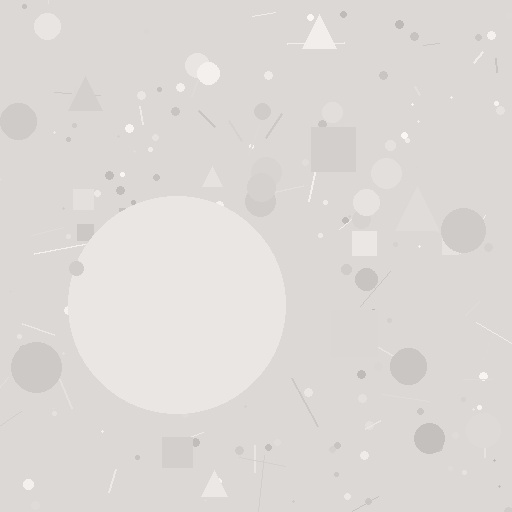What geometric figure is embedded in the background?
A circle is embedded in the background.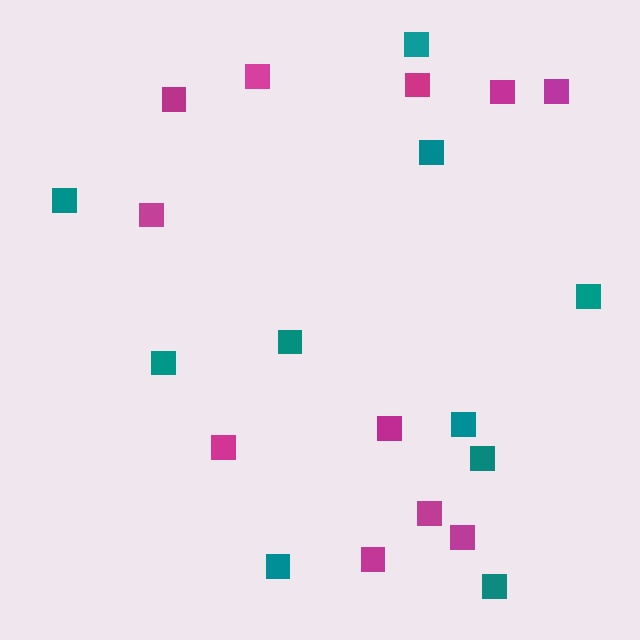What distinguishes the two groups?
There are 2 groups: one group of teal squares (10) and one group of magenta squares (11).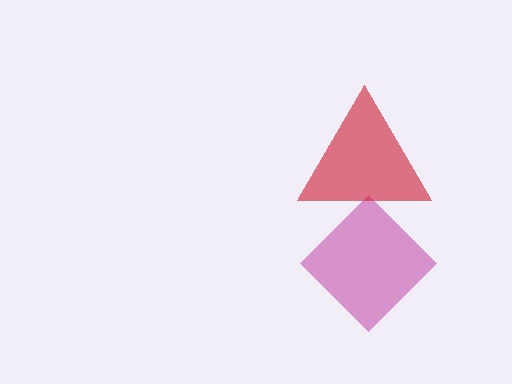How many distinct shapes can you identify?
There are 2 distinct shapes: a magenta diamond, a red triangle.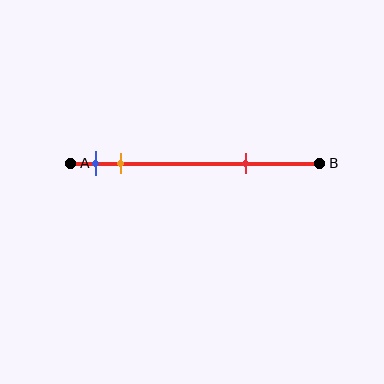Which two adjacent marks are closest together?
The blue and orange marks are the closest adjacent pair.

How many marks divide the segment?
There are 3 marks dividing the segment.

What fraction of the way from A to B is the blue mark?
The blue mark is approximately 10% (0.1) of the way from A to B.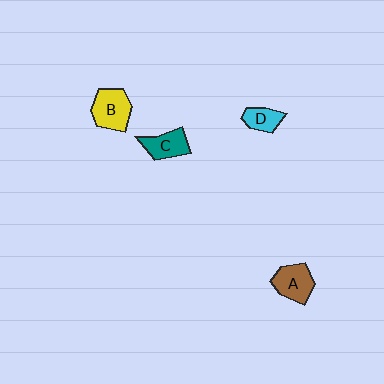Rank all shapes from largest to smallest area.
From largest to smallest: B (yellow), A (brown), C (teal), D (cyan).